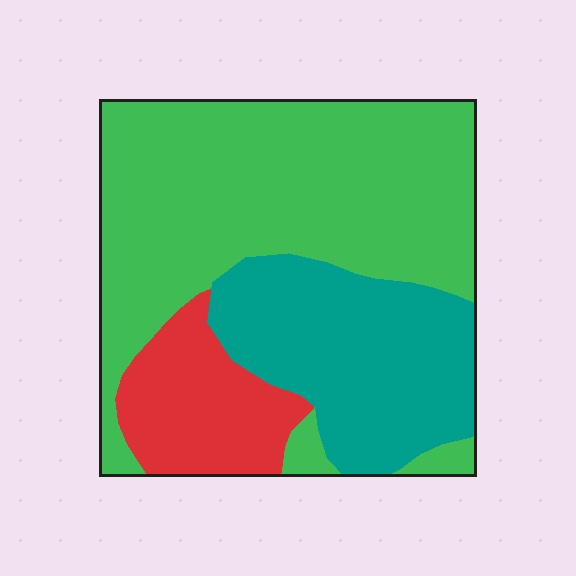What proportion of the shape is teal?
Teal takes up about one quarter (1/4) of the shape.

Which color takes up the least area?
Red, at roughly 15%.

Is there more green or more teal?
Green.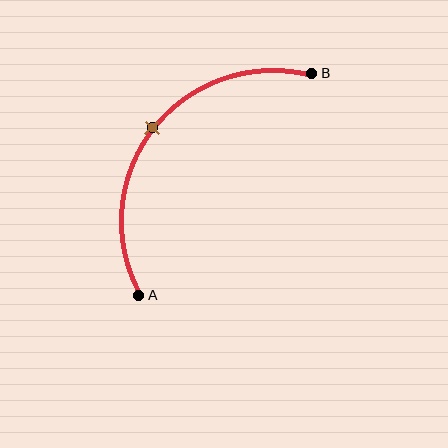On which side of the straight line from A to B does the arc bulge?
The arc bulges above and to the left of the straight line connecting A and B.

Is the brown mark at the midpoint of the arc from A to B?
Yes. The brown mark lies on the arc at equal arc-length from both A and B — it is the arc midpoint.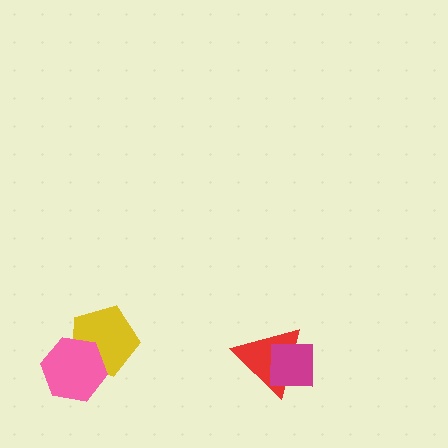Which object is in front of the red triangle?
The magenta square is in front of the red triangle.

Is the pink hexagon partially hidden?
No, no other shape covers it.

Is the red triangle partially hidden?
Yes, it is partially covered by another shape.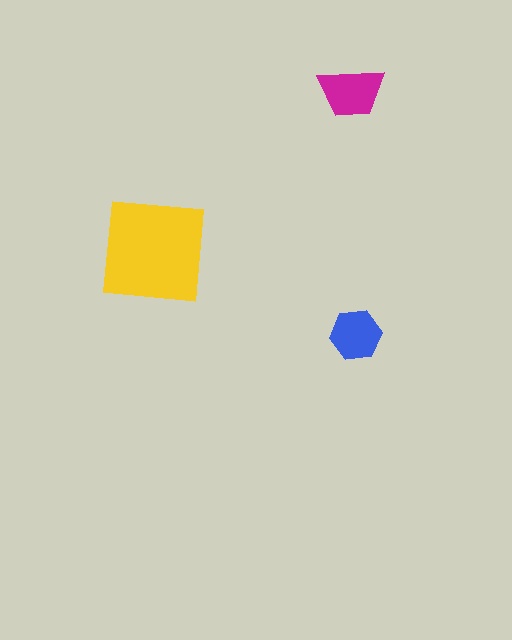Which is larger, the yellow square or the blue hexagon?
The yellow square.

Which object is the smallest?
The blue hexagon.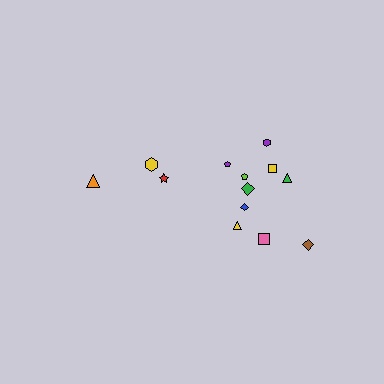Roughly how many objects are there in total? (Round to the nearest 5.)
Roughly 15 objects in total.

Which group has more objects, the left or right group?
The right group.